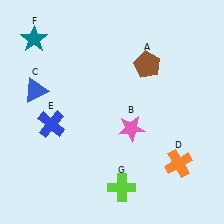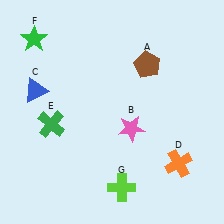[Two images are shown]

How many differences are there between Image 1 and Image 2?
There are 2 differences between the two images.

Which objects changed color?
E changed from blue to green. F changed from teal to green.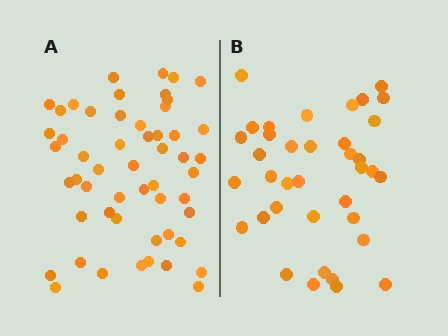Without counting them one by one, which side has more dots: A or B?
Region A (the left region) has more dots.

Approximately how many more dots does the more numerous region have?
Region A has approximately 15 more dots than region B.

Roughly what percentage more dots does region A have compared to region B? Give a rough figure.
About 45% more.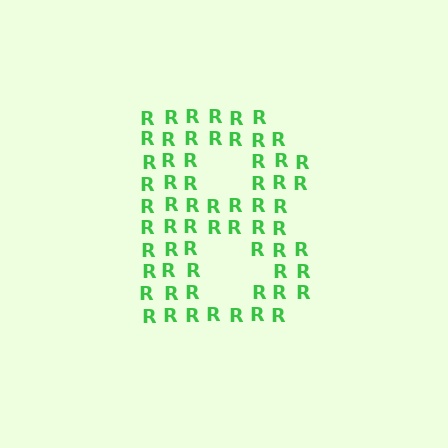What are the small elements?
The small elements are letter R's.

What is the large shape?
The large shape is the letter B.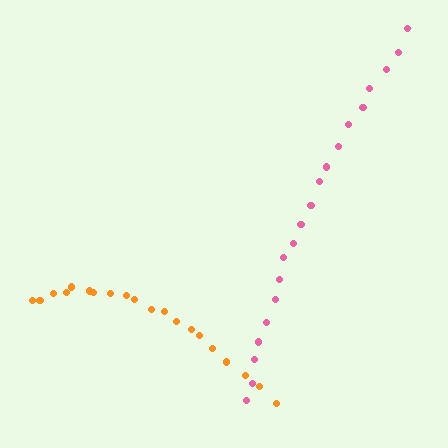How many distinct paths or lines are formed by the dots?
There are 2 distinct paths.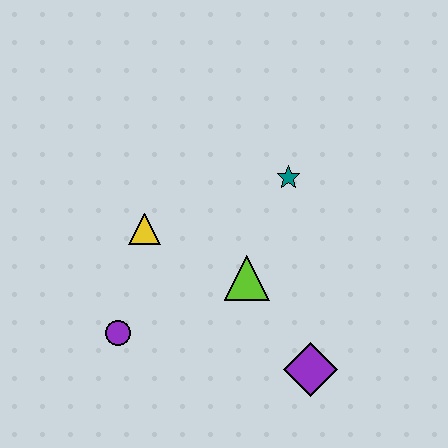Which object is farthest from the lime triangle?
The purple circle is farthest from the lime triangle.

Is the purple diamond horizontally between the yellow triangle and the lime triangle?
No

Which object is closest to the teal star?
The lime triangle is closest to the teal star.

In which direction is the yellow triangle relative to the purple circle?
The yellow triangle is above the purple circle.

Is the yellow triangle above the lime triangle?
Yes